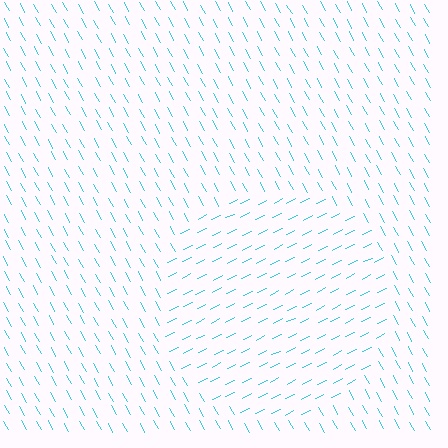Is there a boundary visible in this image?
Yes, there is a texture boundary formed by a change in line orientation.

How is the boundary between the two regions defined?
The boundary is defined purely by a change in line orientation (approximately 87 degrees difference). All lines are the same color and thickness.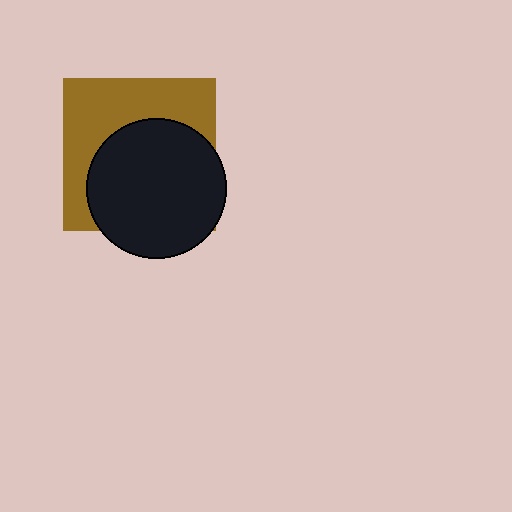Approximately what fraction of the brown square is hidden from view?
Roughly 55% of the brown square is hidden behind the black circle.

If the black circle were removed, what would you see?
You would see the complete brown square.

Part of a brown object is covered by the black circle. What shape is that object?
It is a square.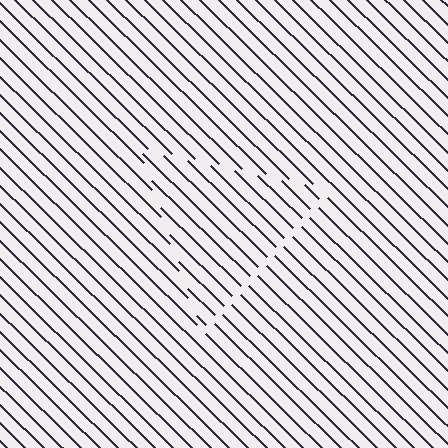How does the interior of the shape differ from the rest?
The interior of the shape contains the same grating, shifted by half a period — the contour is defined by the phase discontinuity where line-ends from the inner and outer gratings abut.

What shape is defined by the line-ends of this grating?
An illusory triangle. The interior of the shape contains the same grating, shifted by half a period — the contour is defined by the phase discontinuity where line-ends from the inner and outer gratings abut.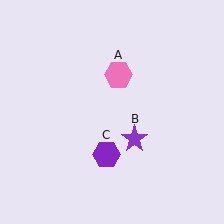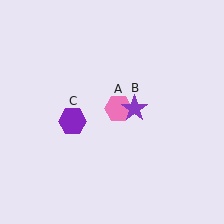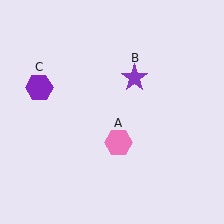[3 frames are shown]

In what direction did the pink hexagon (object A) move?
The pink hexagon (object A) moved down.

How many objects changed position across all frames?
3 objects changed position: pink hexagon (object A), purple star (object B), purple hexagon (object C).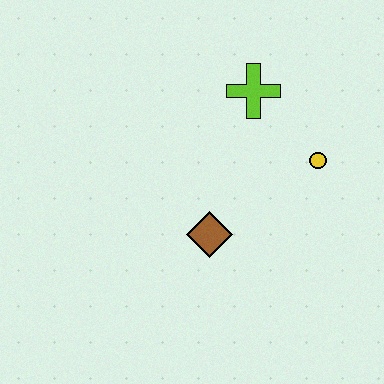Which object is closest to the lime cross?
The yellow circle is closest to the lime cross.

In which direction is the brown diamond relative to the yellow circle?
The brown diamond is to the left of the yellow circle.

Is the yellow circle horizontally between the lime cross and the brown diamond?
No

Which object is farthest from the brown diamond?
The lime cross is farthest from the brown diamond.